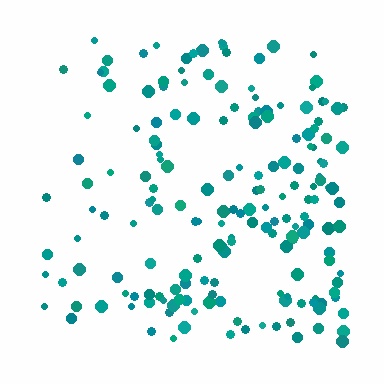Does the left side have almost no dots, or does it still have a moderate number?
Still a moderate number, just noticeably fewer than the right.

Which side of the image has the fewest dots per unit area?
The left.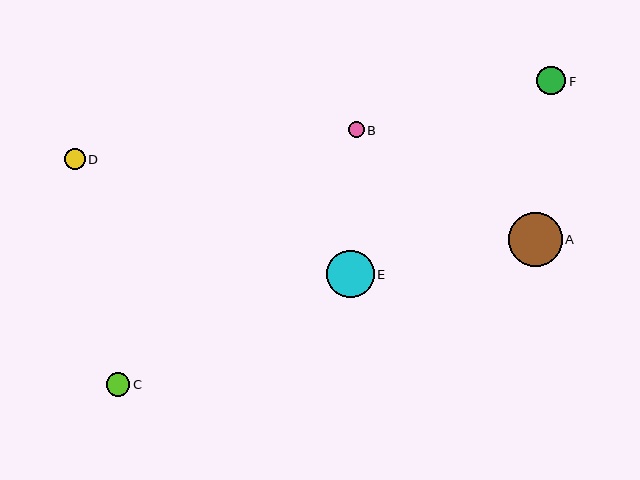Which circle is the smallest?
Circle B is the smallest with a size of approximately 16 pixels.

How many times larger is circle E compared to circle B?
Circle E is approximately 2.9 times the size of circle B.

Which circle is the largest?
Circle A is the largest with a size of approximately 54 pixels.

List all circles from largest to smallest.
From largest to smallest: A, E, F, C, D, B.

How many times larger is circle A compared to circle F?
Circle A is approximately 1.9 times the size of circle F.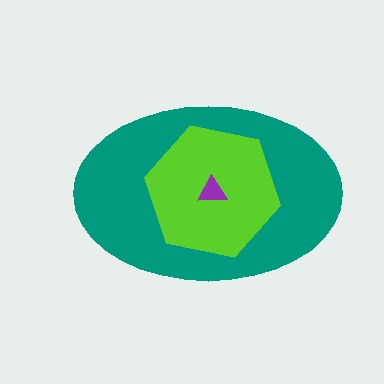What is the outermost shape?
The teal ellipse.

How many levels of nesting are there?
3.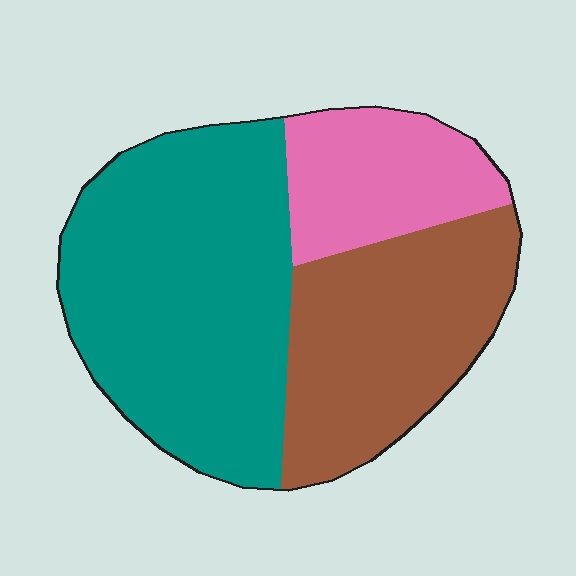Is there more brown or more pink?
Brown.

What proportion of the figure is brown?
Brown covers 32% of the figure.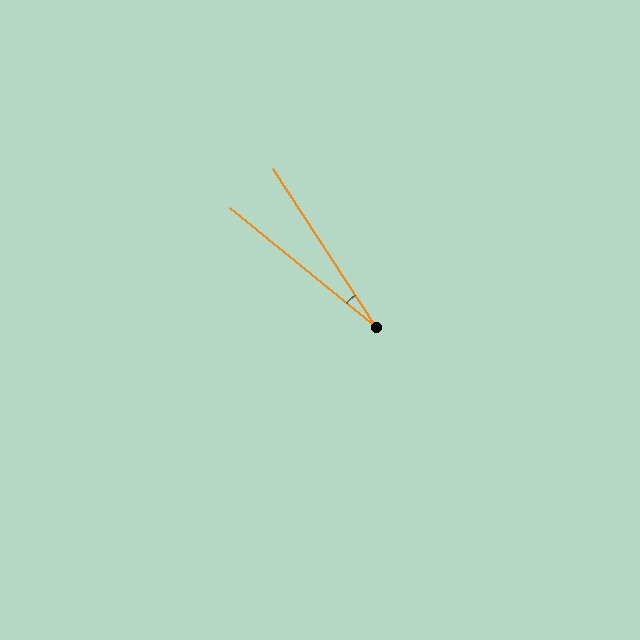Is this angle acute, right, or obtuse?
It is acute.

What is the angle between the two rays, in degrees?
Approximately 18 degrees.